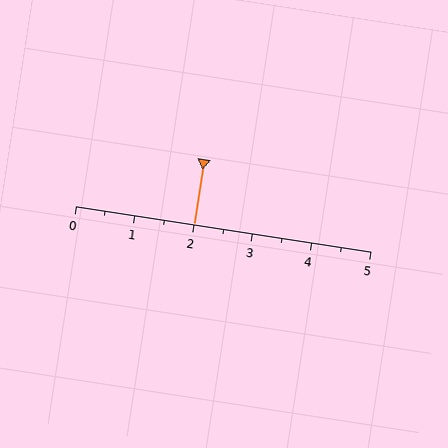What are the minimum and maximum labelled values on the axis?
The axis runs from 0 to 5.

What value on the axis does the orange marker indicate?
The marker indicates approximately 2.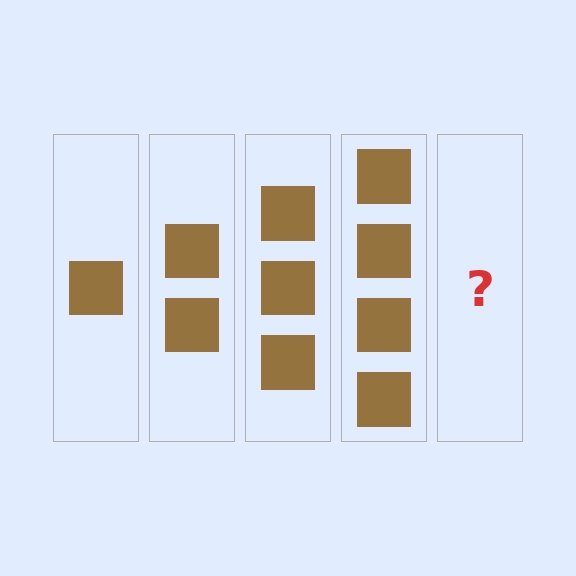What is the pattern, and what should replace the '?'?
The pattern is that each step adds one more square. The '?' should be 5 squares.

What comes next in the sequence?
The next element should be 5 squares.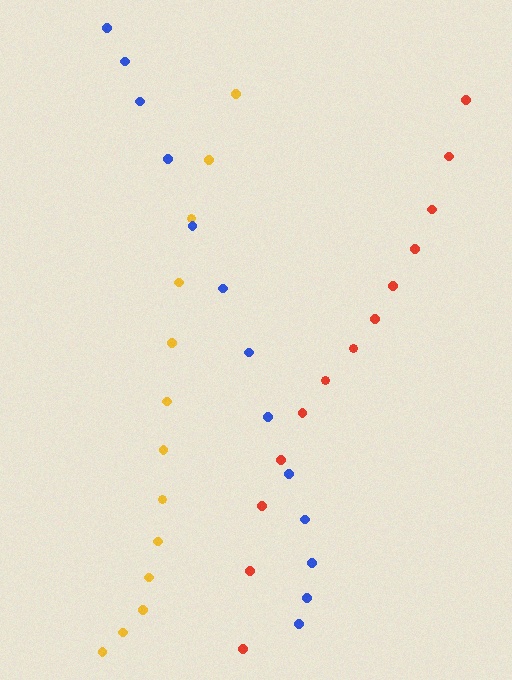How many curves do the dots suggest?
There are 3 distinct paths.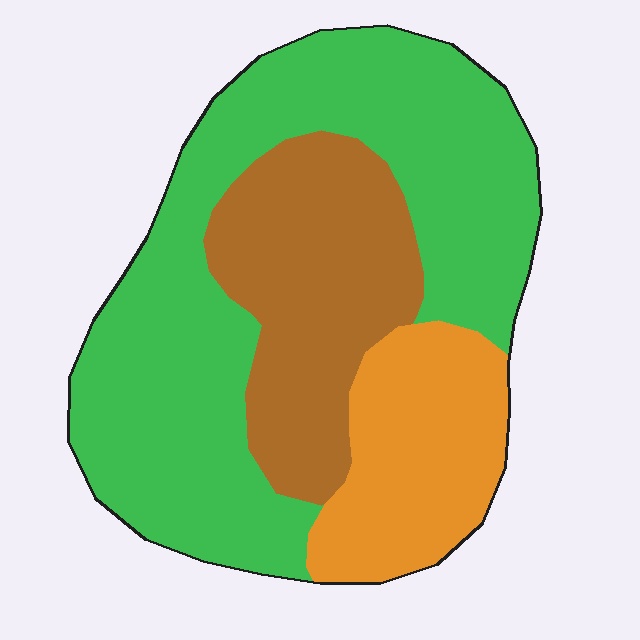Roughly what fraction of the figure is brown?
Brown covers roughly 25% of the figure.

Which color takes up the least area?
Orange, at roughly 20%.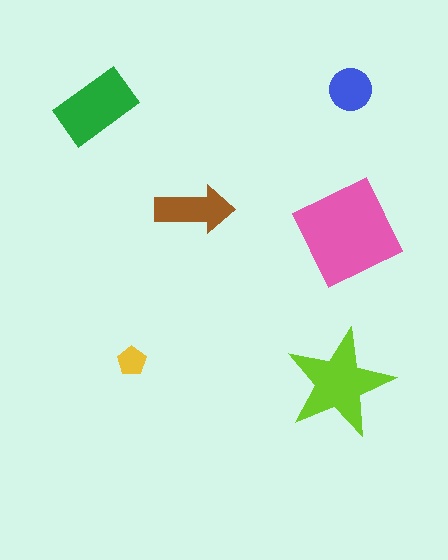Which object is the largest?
The pink square.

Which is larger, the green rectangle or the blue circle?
The green rectangle.